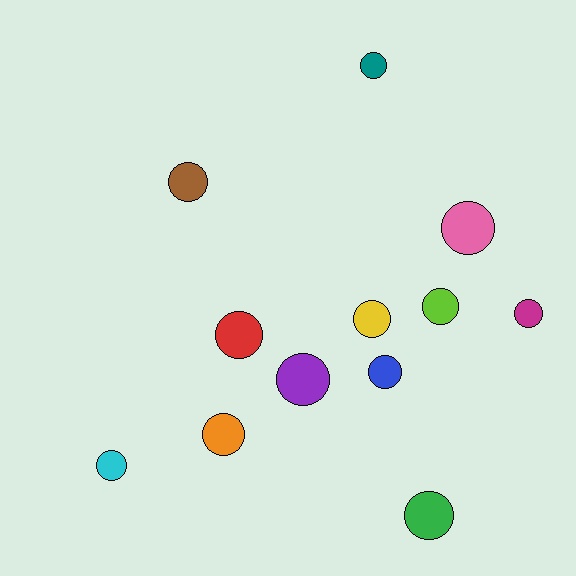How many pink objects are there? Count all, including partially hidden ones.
There is 1 pink object.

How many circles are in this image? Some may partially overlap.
There are 12 circles.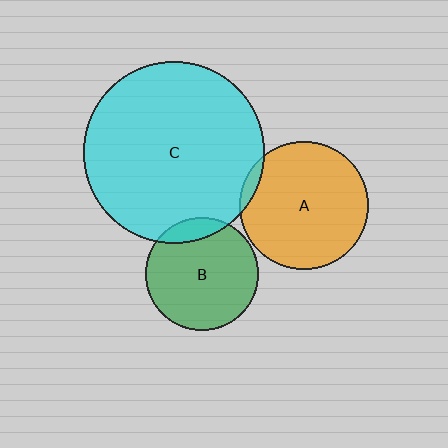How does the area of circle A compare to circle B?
Approximately 1.3 times.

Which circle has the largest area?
Circle C (cyan).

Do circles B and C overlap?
Yes.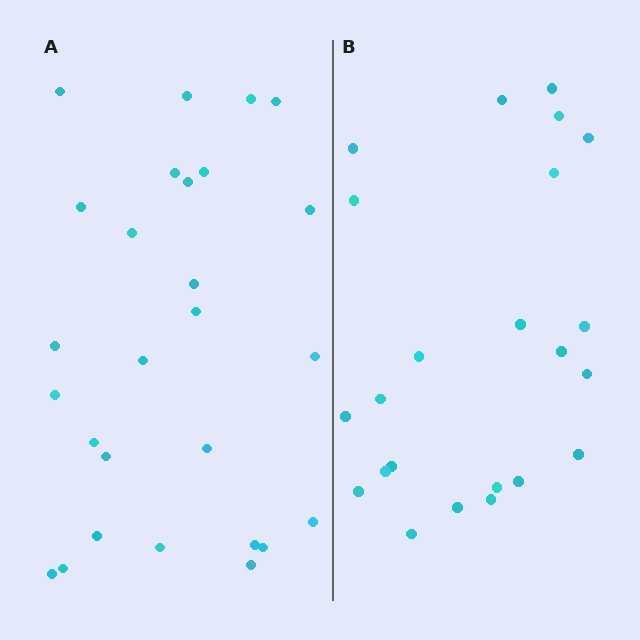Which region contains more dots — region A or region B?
Region A (the left region) has more dots.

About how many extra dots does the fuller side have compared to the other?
Region A has about 4 more dots than region B.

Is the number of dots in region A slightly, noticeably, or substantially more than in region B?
Region A has only slightly more — the two regions are fairly close. The ratio is roughly 1.2 to 1.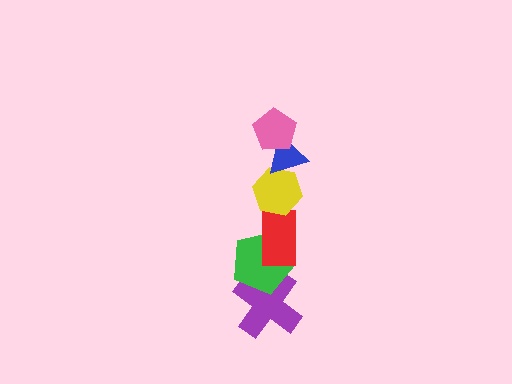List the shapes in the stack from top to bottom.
From top to bottom: the pink pentagon, the blue triangle, the yellow hexagon, the red rectangle, the green pentagon, the purple cross.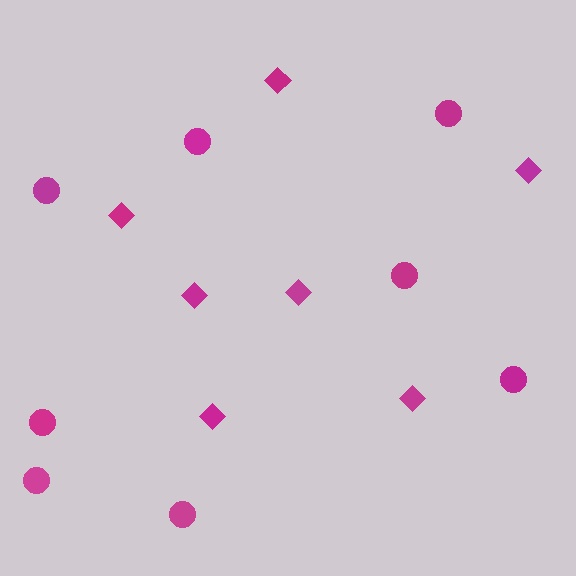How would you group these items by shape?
There are 2 groups: one group of diamonds (7) and one group of circles (8).